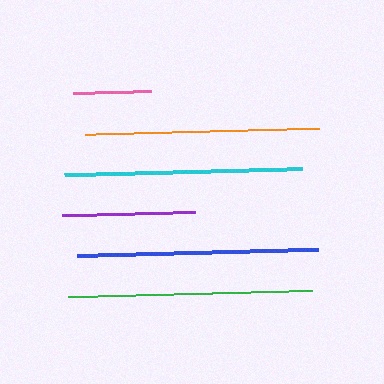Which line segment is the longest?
The green line is the longest at approximately 244 pixels.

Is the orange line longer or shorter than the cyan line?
The cyan line is longer than the orange line.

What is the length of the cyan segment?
The cyan segment is approximately 238 pixels long.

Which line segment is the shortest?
The pink line is the shortest at approximately 79 pixels.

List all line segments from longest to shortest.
From longest to shortest: green, blue, cyan, orange, purple, pink.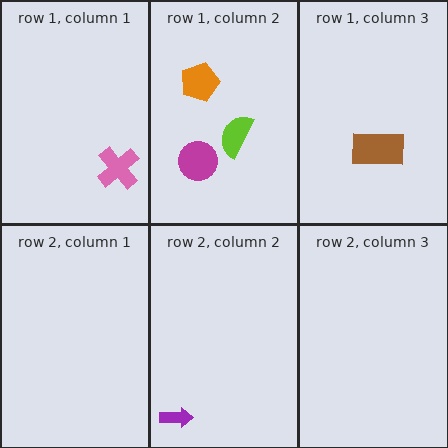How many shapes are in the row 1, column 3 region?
1.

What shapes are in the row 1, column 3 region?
The brown rectangle.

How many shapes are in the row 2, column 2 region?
1.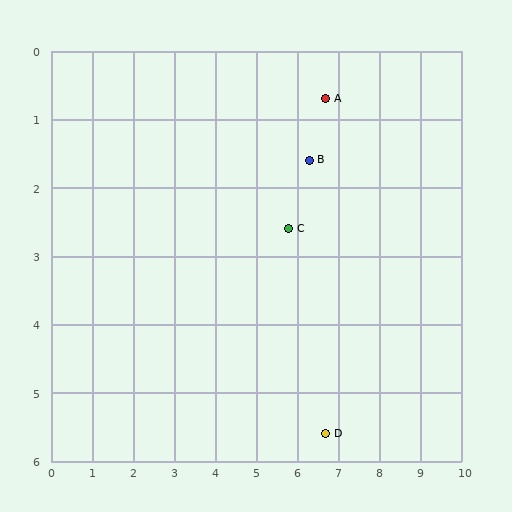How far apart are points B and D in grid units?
Points B and D are about 4.0 grid units apart.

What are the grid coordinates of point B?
Point B is at approximately (6.3, 1.6).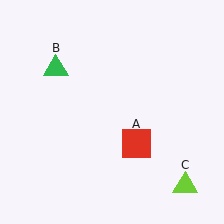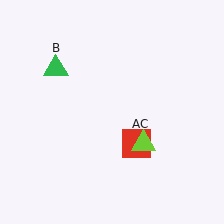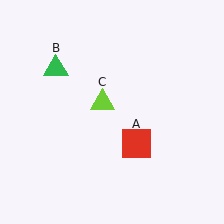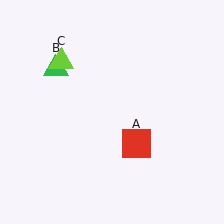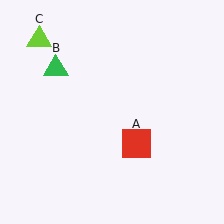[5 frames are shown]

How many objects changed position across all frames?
1 object changed position: lime triangle (object C).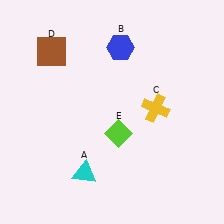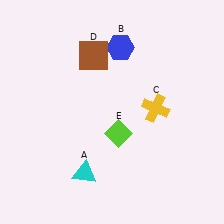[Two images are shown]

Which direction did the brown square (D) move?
The brown square (D) moved right.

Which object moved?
The brown square (D) moved right.